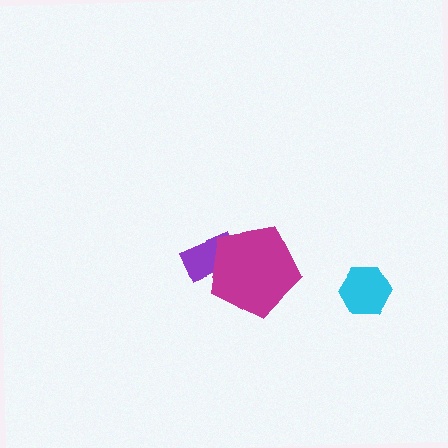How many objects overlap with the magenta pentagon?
1 object overlaps with the magenta pentagon.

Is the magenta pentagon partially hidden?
No, no other shape covers it.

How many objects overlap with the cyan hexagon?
0 objects overlap with the cyan hexagon.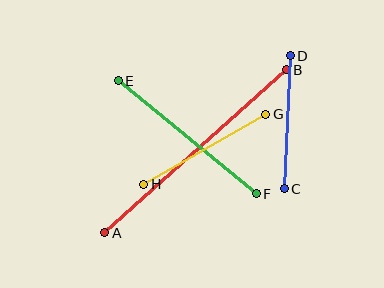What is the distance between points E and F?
The distance is approximately 178 pixels.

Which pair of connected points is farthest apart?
Points A and B are farthest apart.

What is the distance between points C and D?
The distance is approximately 133 pixels.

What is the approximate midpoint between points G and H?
The midpoint is at approximately (205, 149) pixels.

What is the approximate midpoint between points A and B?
The midpoint is at approximately (196, 151) pixels.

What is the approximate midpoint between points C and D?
The midpoint is at approximately (287, 122) pixels.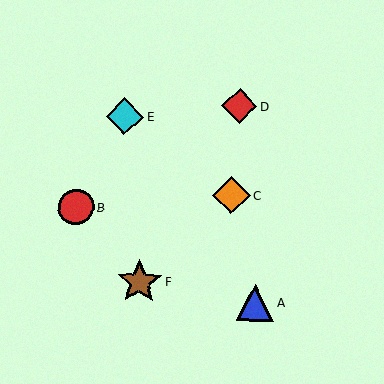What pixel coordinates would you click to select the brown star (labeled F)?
Click at (139, 282) to select the brown star F.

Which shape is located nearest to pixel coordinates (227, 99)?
The red diamond (labeled D) at (239, 106) is nearest to that location.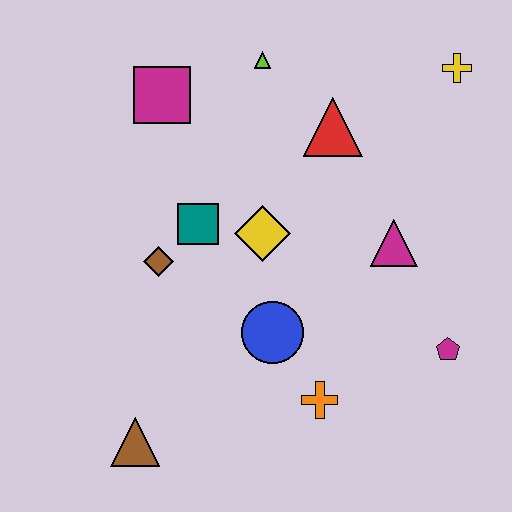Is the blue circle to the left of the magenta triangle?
Yes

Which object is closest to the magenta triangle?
The magenta pentagon is closest to the magenta triangle.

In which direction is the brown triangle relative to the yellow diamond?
The brown triangle is below the yellow diamond.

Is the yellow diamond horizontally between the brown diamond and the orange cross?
Yes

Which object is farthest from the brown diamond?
The yellow cross is farthest from the brown diamond.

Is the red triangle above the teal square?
Yes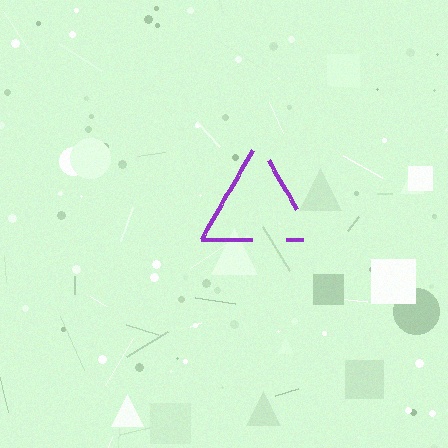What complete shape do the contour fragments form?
The contour fragments form a triangle.